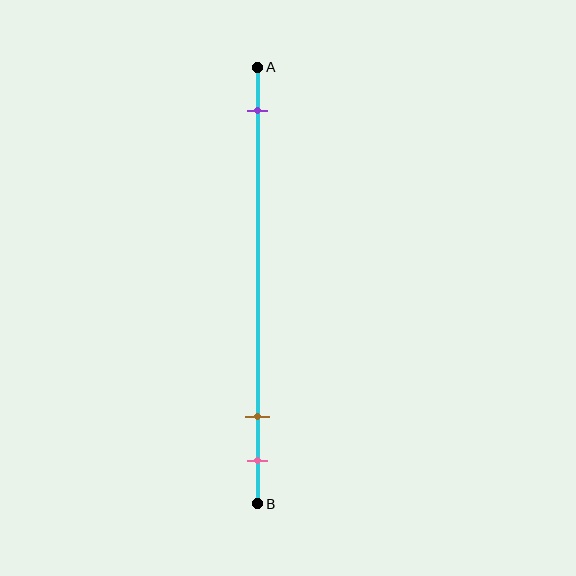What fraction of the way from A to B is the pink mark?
The pink mark is approximately 90% (0.9) of the way from A to B.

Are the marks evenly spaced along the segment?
No, the marks are not evenly spaced.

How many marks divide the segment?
There are 3 marks dividing the segment.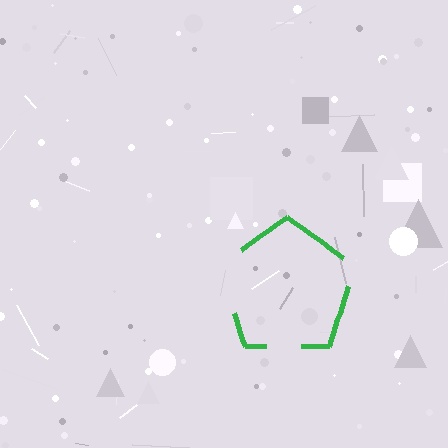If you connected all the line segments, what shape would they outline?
They would outline a pentagon.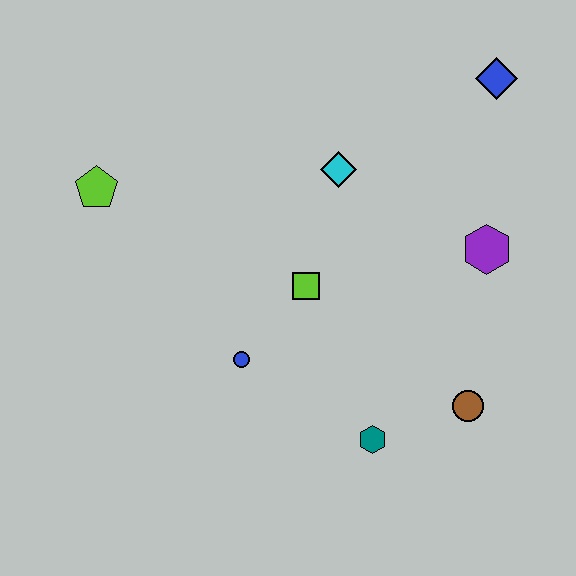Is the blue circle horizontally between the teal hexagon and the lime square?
No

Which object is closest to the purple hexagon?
The brown circle is closest to the purple hexagon.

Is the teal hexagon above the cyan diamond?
No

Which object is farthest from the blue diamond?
The lime pentagon is farthest from the blue diamond.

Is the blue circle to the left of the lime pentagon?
No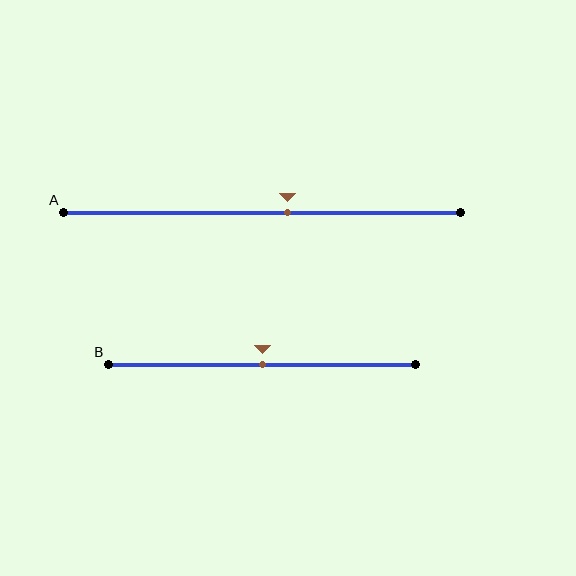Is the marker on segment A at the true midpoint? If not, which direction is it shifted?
No, the marker on segment A is shifted to the right by about 6% of the segment length.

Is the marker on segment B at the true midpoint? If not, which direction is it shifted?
Yes, the marker on segment B is at the true midpoint.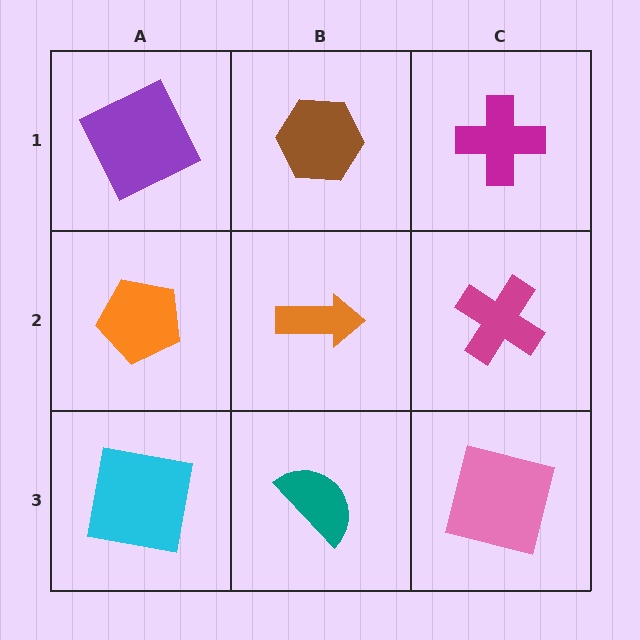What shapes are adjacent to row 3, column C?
A magenta cross (row 2, column C), a teal semicircle (row 3, column B).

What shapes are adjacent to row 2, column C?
A magenta cross (row 1, column C), a pink square (row 3, column C), an orange arrow (row 2, column B).